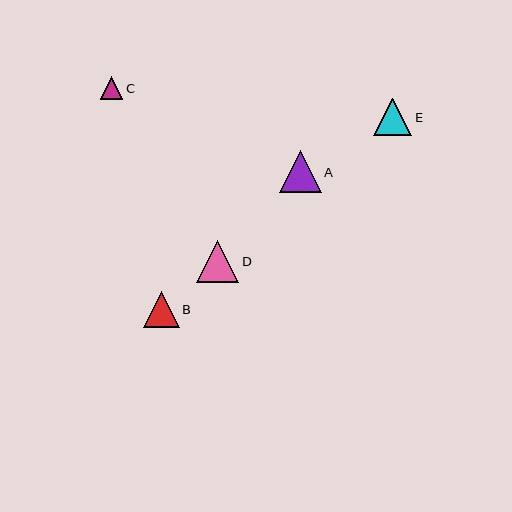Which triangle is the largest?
Triangle A is the largest with a size of approximately 42 pixels.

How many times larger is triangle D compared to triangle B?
Triangle D is approximately 1.2 times the size of triangle B.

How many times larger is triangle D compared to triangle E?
Triangle D is approximately 1.1 times the size of triangle E.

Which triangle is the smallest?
Triangle C is the smallest with a size of approximately 23 pixels.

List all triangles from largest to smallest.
From largest to smallest: A, D, E, B, C.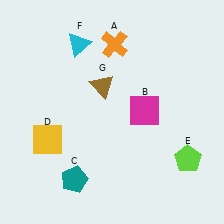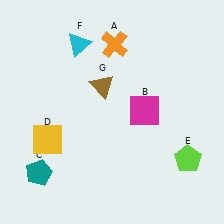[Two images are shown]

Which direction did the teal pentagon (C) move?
The teal pentagon (C) moved left.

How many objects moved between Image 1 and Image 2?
1 object moved between the two images.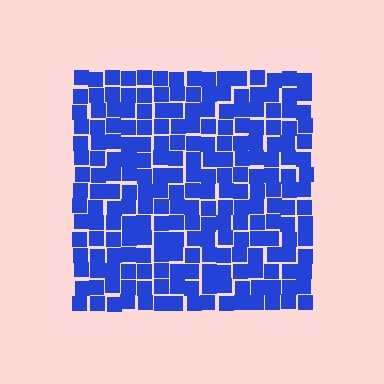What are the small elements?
The small elements are squares.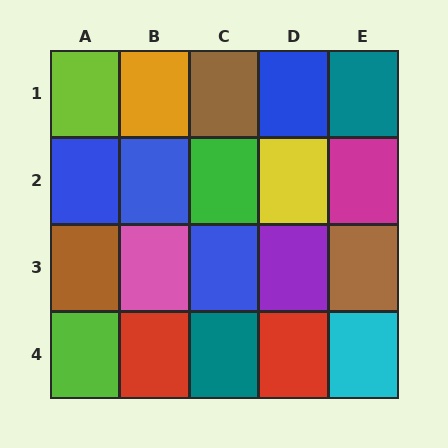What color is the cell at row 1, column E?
Teal.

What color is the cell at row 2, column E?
Magenta.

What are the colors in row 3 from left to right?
Brown, pink, blue, purple, brown.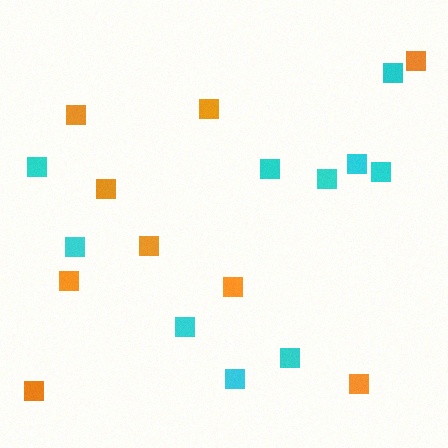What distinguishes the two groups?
There are 2 groups: one group of cyan squares (10) and one group of orange squares (9).